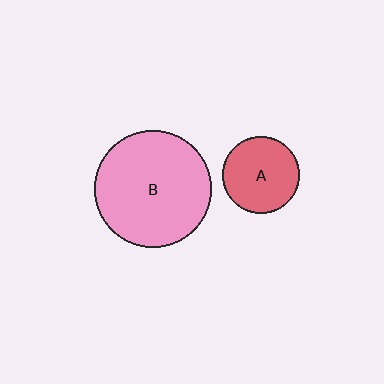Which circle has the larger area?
Circle B (pink).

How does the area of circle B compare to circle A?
Approximately 2.3 times.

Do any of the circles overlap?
No, none of the circles overlap.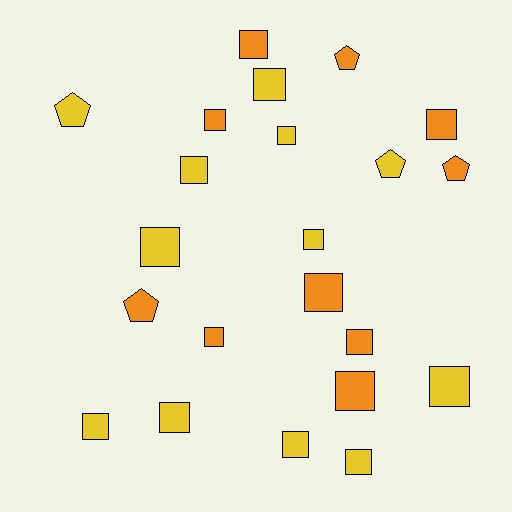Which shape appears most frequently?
Square, with 17 objects.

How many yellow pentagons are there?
There are 2 yellow pentagons.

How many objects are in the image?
There are 22 objects.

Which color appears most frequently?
Yellow, with 12 objects.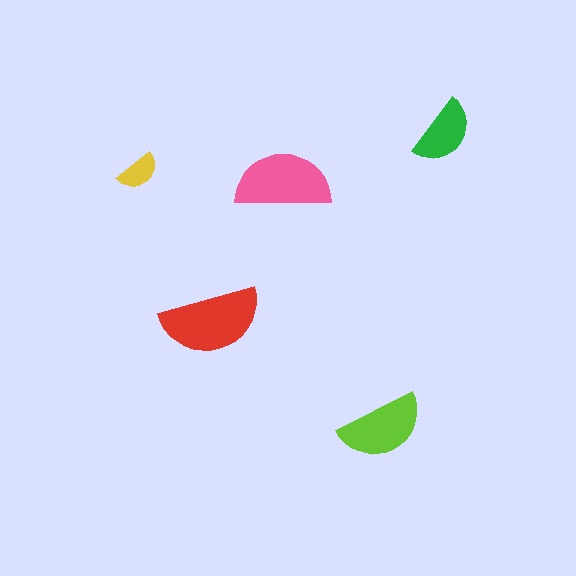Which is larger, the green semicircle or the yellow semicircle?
The green one.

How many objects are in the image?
There are 5 objects in the image.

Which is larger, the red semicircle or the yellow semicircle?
The red one.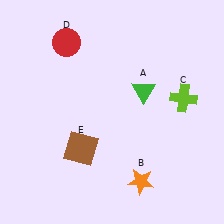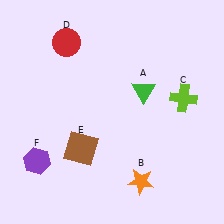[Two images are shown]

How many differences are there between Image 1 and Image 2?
There is 1 difference between the two images.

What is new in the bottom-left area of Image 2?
A purple hexagon (F) was added in the bottom-left area of Image 2.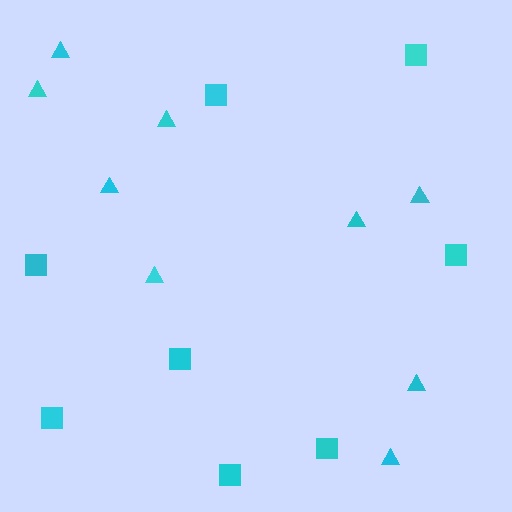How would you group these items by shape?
There are 2 groups: one group of squares (8) and one group of triangles (9).